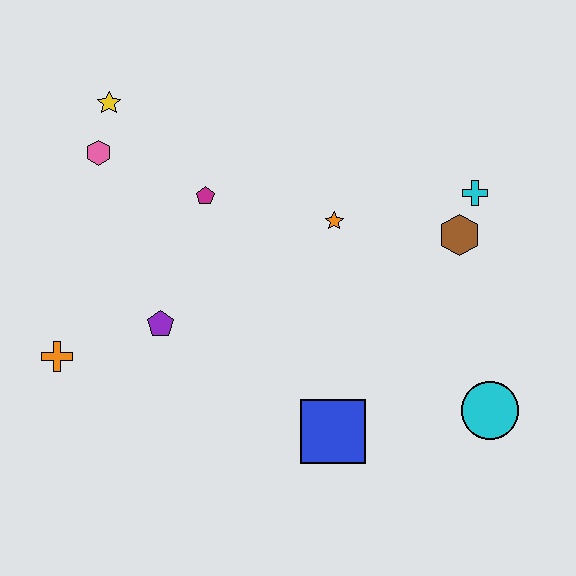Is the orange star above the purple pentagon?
Yes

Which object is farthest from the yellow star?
The cyan circle is farthest from the yellow star.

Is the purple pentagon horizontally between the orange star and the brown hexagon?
No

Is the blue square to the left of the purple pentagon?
No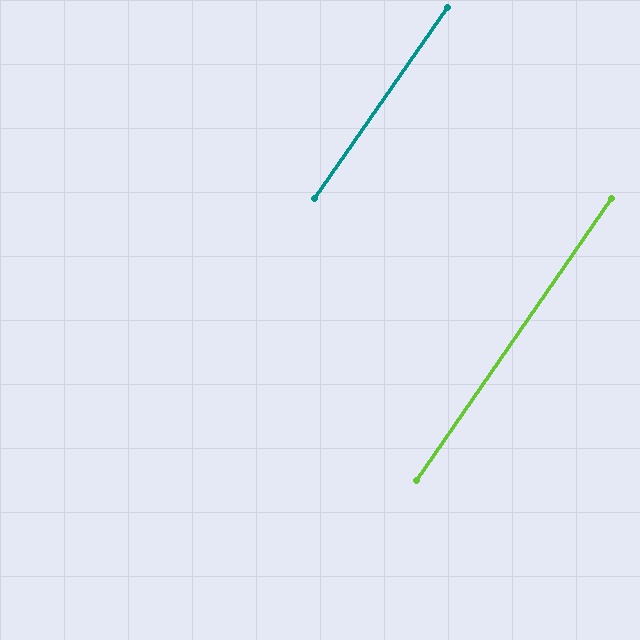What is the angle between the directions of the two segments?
Approximately 0 degrees.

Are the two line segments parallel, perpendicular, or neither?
Parallel — their directions differ by only 0.3°.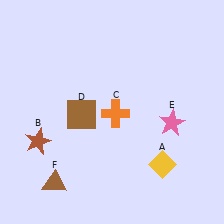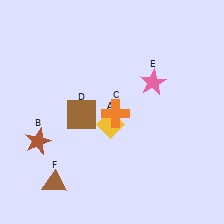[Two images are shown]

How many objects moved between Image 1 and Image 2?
2 objects moved between the two images.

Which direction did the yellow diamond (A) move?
The yellow diamond (A) moved left.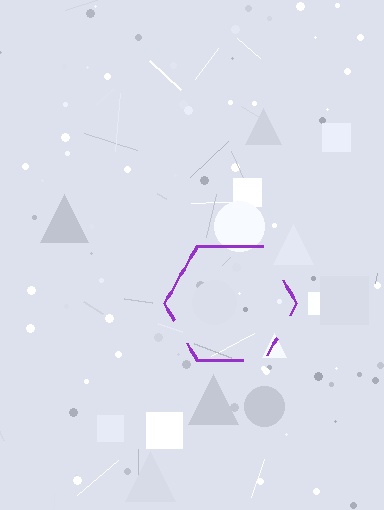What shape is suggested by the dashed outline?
The dashed outline suggests a hexagon.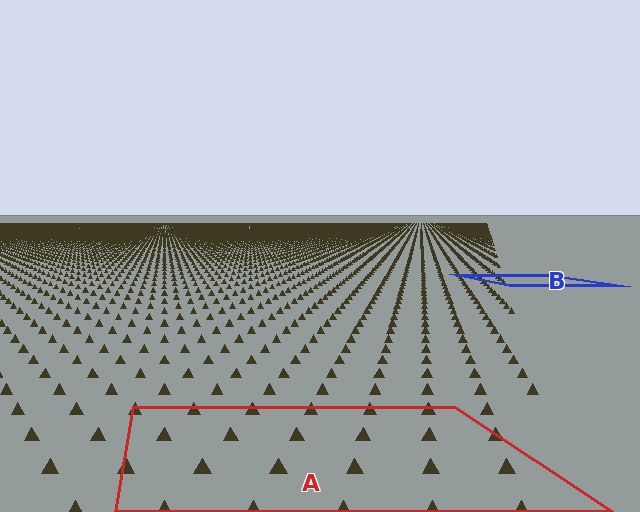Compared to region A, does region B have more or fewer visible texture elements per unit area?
Region B has more texture elements per unit area — they are packed more densely because it is farther away.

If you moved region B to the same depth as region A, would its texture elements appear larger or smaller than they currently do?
They would appear larger. At a closer depth, the same texture elements are projected at a bigger on-screen size.